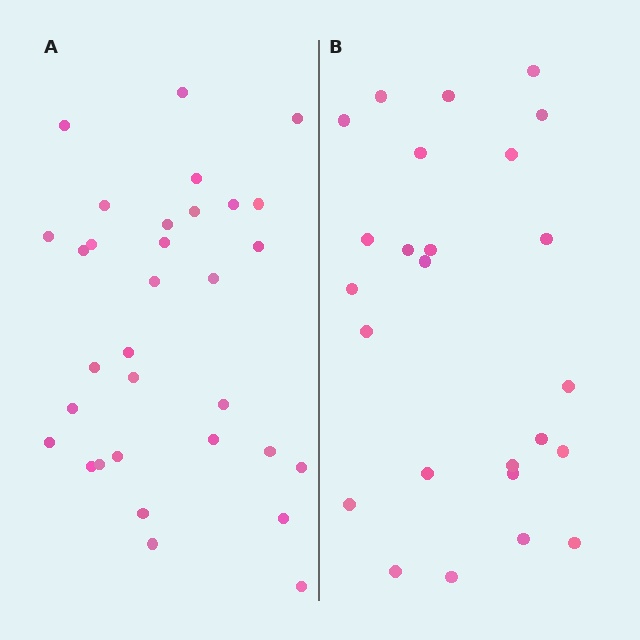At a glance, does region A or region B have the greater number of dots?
Region A (the left region) has more dots.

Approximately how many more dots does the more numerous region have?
Region A has roughly 8 or so more dots than region B.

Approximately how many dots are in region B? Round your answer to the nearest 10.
About 20 dots. (The exact count is 25, which rounds to 20.)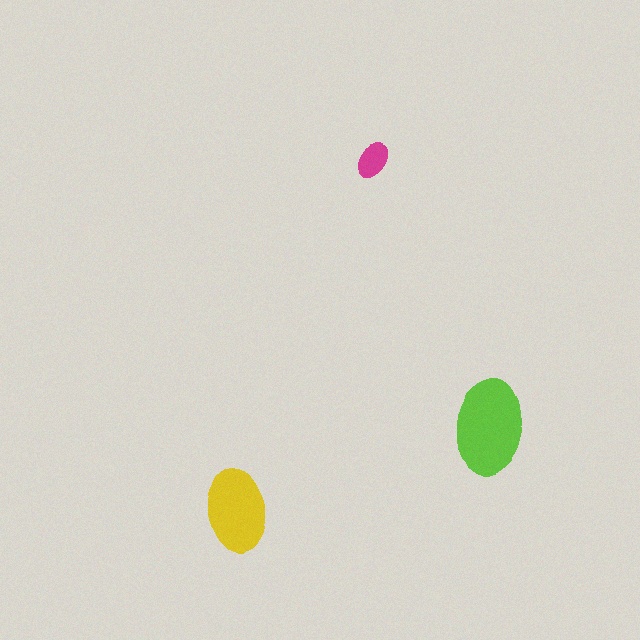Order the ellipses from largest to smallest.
the lime one, the yellow one, the magenta one.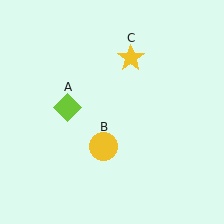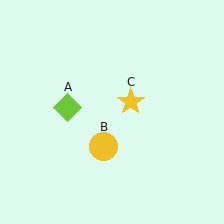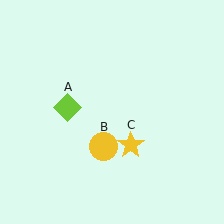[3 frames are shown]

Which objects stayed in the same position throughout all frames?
Lime diamond (object A) and yellow circle (object B) remained stationary.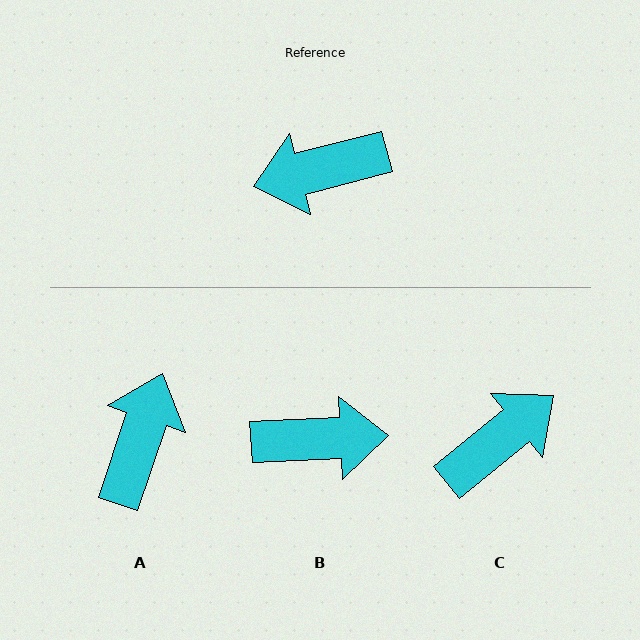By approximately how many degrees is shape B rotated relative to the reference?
Approximately 168 degrees counter-clockwise.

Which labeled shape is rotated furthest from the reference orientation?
B, about 168 degrees away.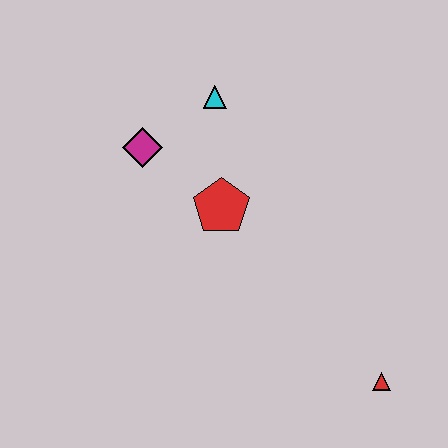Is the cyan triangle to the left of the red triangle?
Yes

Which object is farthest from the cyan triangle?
The red triangle is farthest from the cyan triangle.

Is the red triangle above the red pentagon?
No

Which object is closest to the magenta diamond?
The cyan triangle is closest to the magenta diamond.